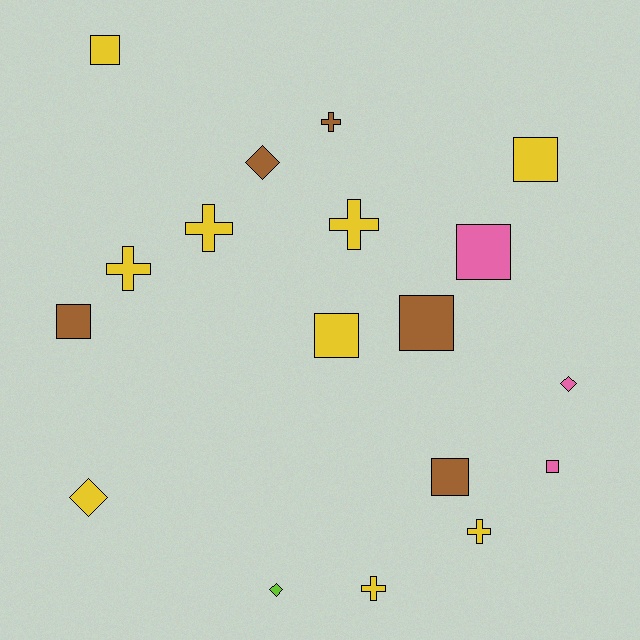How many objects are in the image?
There are 18 objects.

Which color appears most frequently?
Yellow, with 9 objects.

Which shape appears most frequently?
Square, with 8 objects.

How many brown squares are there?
There are 3 brown squares.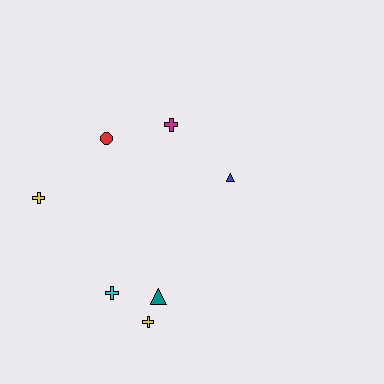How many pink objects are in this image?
There are no pink objects.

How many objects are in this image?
There are 7 objects.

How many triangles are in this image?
There are 2 triangles.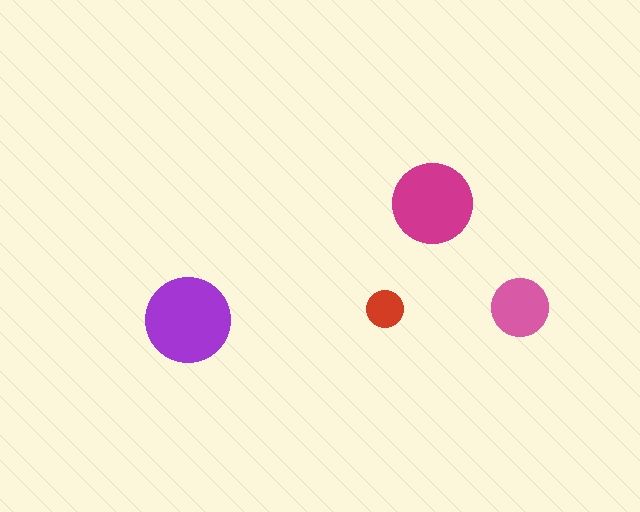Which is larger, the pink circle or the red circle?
The pink one.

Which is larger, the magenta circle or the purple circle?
The purple one.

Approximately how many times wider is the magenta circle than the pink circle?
About 1.5 times wider.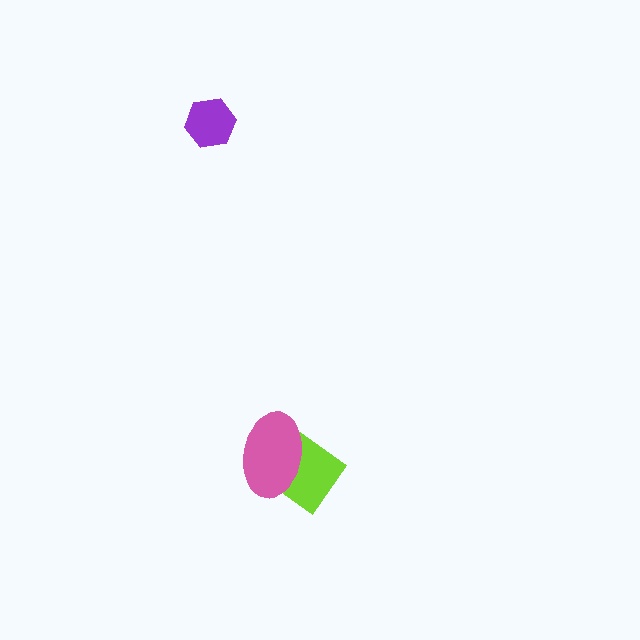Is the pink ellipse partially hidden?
No, no other shape covers it.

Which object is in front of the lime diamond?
The pink ellipse is in front of the lime diamond.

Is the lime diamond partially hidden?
Yes, it is partially covered by another shape.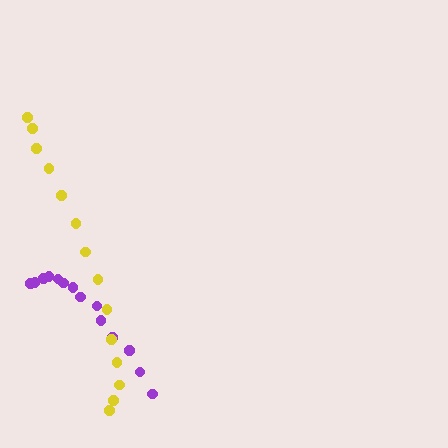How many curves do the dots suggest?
There are 2 distinct paths.